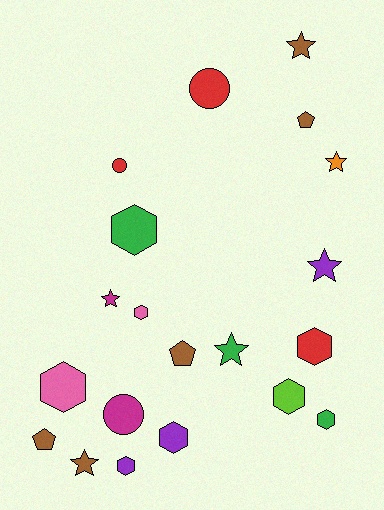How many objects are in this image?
There are 20 objects.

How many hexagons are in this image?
There are 8 hexagons.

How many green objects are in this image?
There are 3 green objects.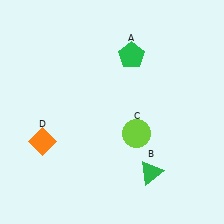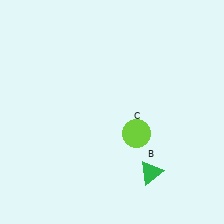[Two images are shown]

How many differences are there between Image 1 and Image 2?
There are 2 differences between the two images.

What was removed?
The green pentagon (A), the orange diamond (D) were removed in Image 2.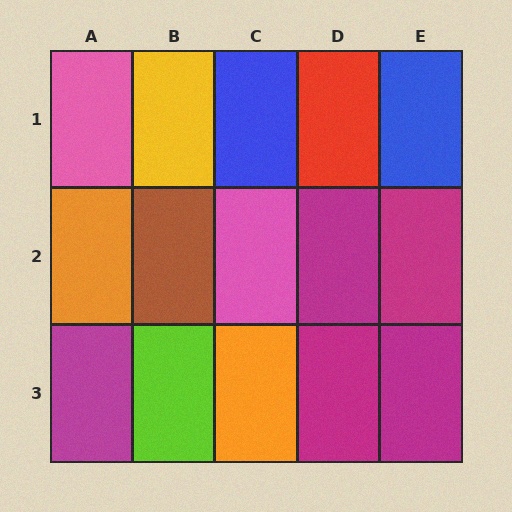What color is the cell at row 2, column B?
Brown.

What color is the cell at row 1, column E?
Blue.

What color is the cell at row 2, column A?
Orange.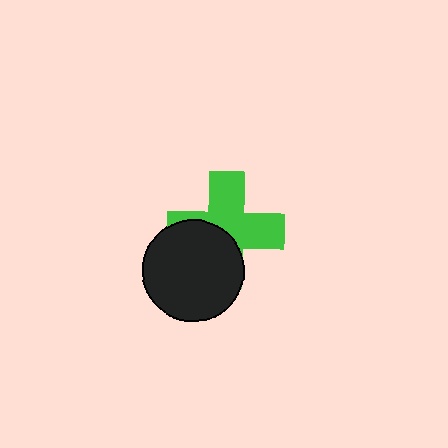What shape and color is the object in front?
The object in front is a black circle.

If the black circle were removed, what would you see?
You would see the complete green cross.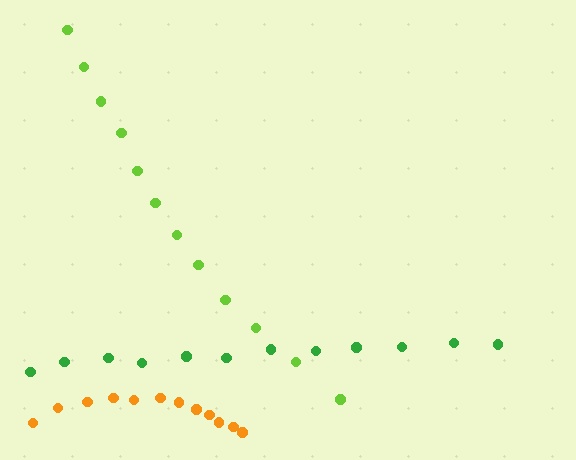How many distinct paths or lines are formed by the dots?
There are 3 distinct paths.